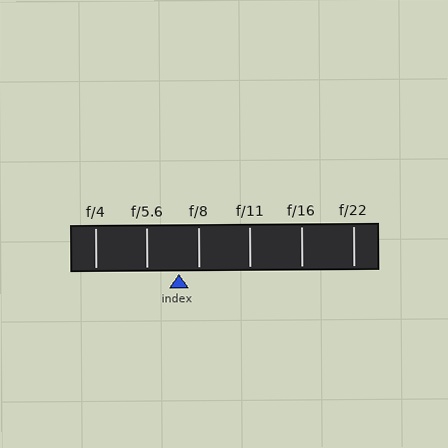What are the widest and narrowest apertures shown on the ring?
The widest aperture shown is f/4 and the narrowest is f/22.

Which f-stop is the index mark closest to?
The index mark is closest to f/8.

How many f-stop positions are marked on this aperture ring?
There are 6 f-stop positions marked.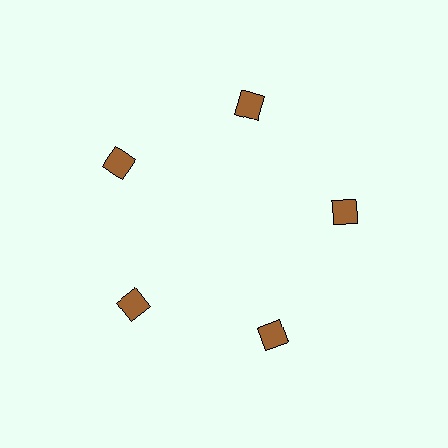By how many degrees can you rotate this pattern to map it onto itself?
The pattern maps onto itself every 72 degrees of rotation.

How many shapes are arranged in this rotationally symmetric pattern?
There are 5 shapes, arranged in 5 groups of 1.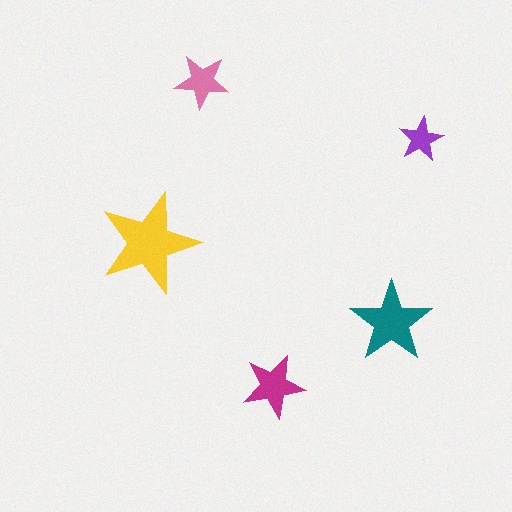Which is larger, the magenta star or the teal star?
The teal one.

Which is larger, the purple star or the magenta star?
The magenta one.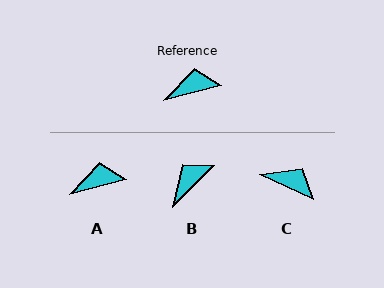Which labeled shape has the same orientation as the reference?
A.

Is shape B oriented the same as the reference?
No, it is off by about 30 degrees.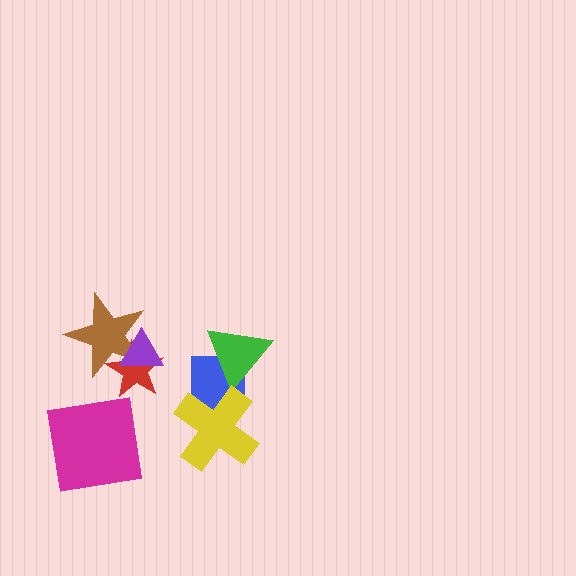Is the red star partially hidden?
Yes, it is partially covered by another shape.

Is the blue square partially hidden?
Yes, it is partially covered by another shape.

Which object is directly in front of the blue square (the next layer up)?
The green triangle is directly in front of the blue square.